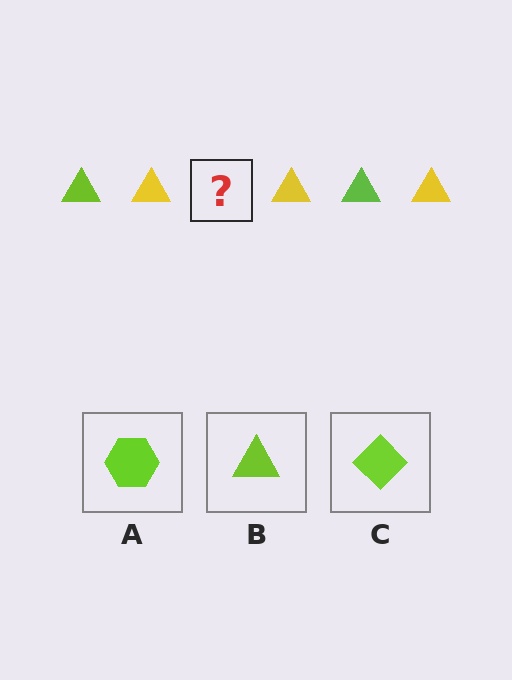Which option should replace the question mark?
Option B.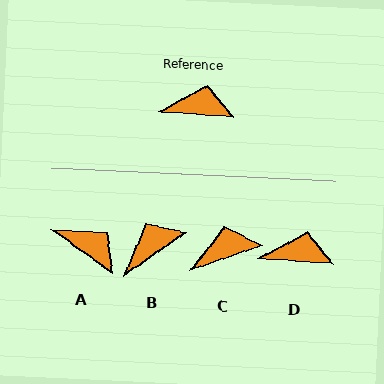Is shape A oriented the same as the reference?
No, it is off by about 32 degrees.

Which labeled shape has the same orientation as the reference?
D.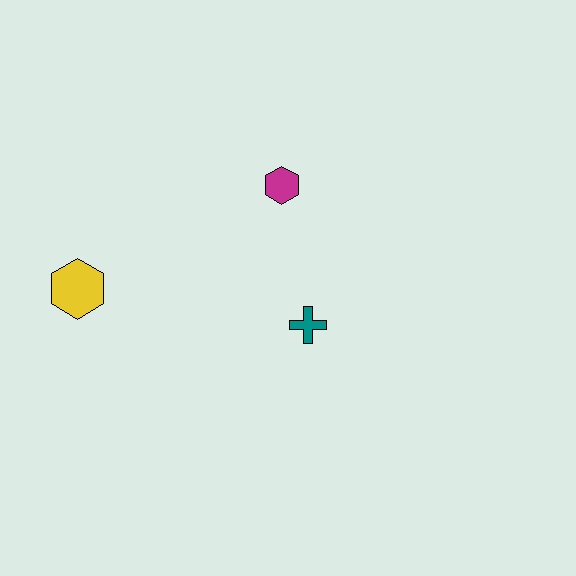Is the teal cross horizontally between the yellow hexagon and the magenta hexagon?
No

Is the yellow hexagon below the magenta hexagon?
Yes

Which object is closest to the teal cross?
The magenta hexagon is closest to the teal cross.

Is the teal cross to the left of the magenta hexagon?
No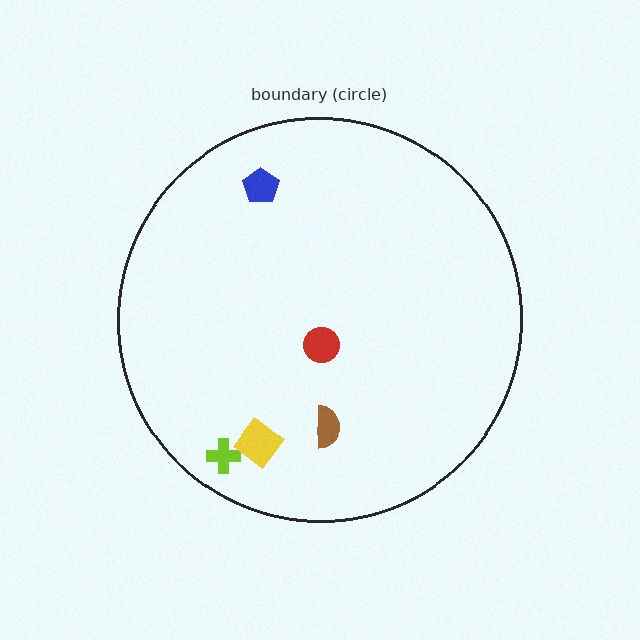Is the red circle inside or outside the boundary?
Inside.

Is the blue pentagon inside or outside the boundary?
Inside.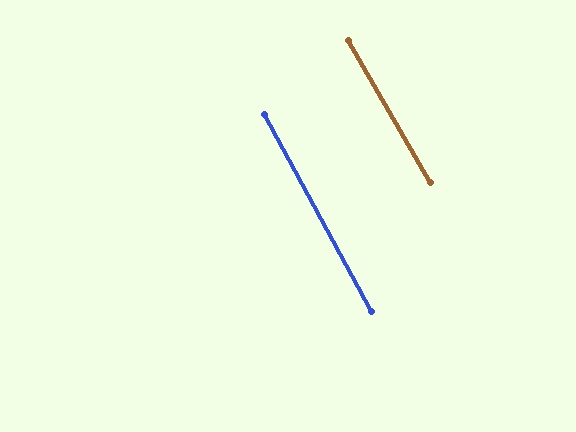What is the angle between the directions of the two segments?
Approximately 2 degrees.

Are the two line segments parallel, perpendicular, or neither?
Parallel — their directions differ by only 1.7°.